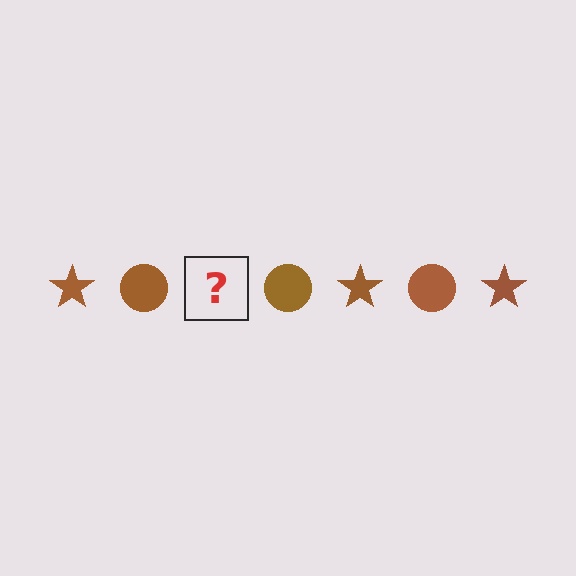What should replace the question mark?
The question mark should be replaced with a brown star.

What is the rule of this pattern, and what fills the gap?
The rule is that the pattern cycles through star, circle shapes in brown. The gap should be filled with a brown star.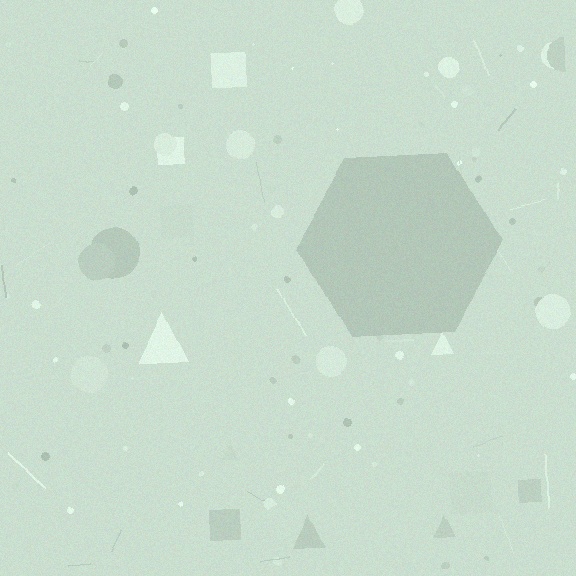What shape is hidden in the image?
A hexagon is hidden in the image.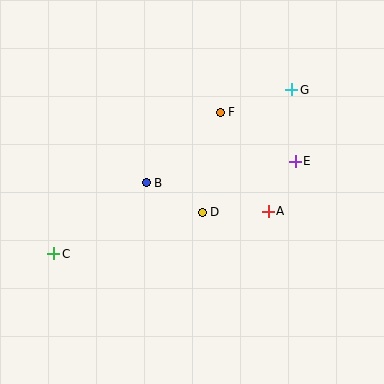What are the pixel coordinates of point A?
Point A is at (268, 211).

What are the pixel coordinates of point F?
Point F is at (220, 112).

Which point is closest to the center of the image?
Point D at (202, 212) is closest to the center.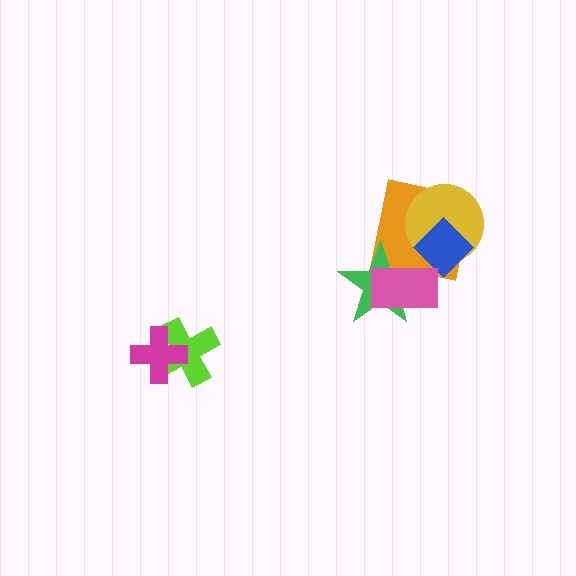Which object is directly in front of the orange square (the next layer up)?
The yellow circle is directly in front of the orange square.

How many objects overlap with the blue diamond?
3 objects overlap with the blue diamond.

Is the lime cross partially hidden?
Yes, it is partially covered by another shape.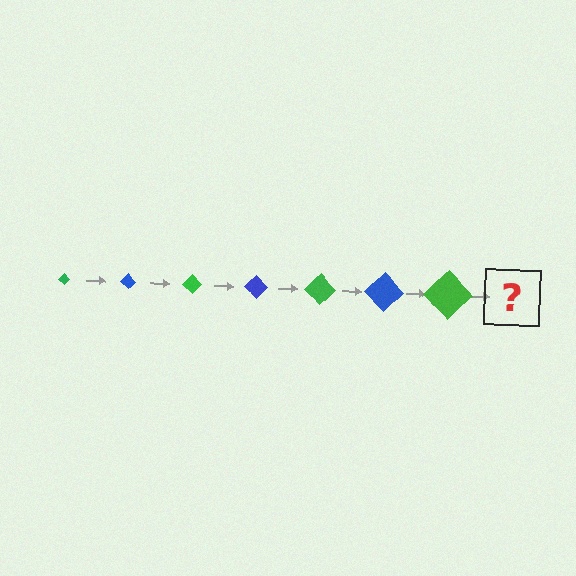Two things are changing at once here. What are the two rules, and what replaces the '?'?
The two rules are that the diamond grows larger each step and the color cycles through green and blue. The '?' should be a blue diamond, larger than the previous one.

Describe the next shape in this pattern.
It should be a blue diamond, larger than the previous one.